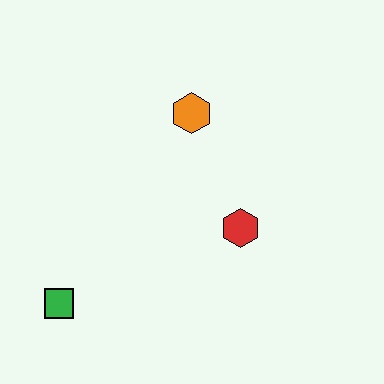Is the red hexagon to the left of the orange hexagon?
No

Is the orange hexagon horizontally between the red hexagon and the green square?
Yes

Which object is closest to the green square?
The red hexagon is closest to the green square.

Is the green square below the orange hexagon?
Yes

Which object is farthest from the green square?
The orange hexagon is farthest from the green square.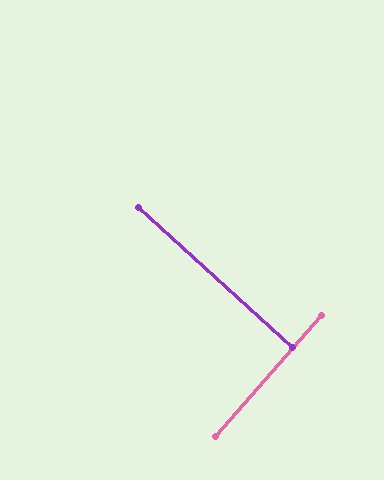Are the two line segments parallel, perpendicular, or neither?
Perpendicular — they meet at approximately 89°.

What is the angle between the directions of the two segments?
Approximately 89 degrees.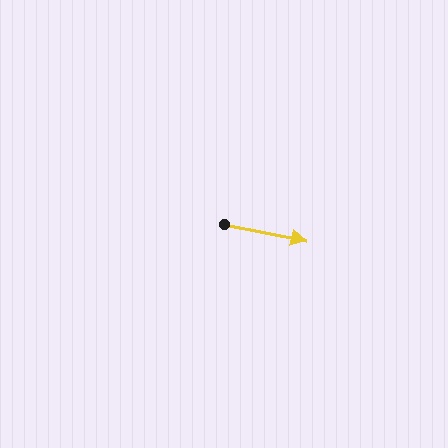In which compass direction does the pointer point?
East.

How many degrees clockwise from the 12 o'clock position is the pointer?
Approximately 101 degrees.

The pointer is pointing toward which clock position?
Roughly 3 o'clock.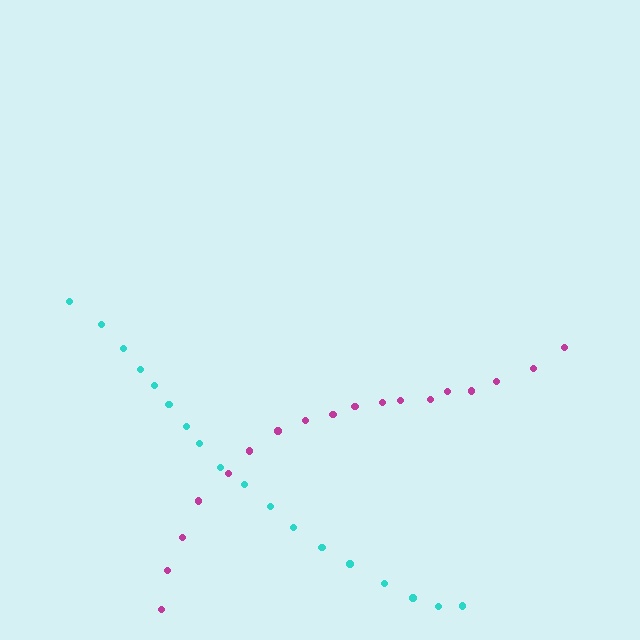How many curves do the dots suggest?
There are 2 distinct paths.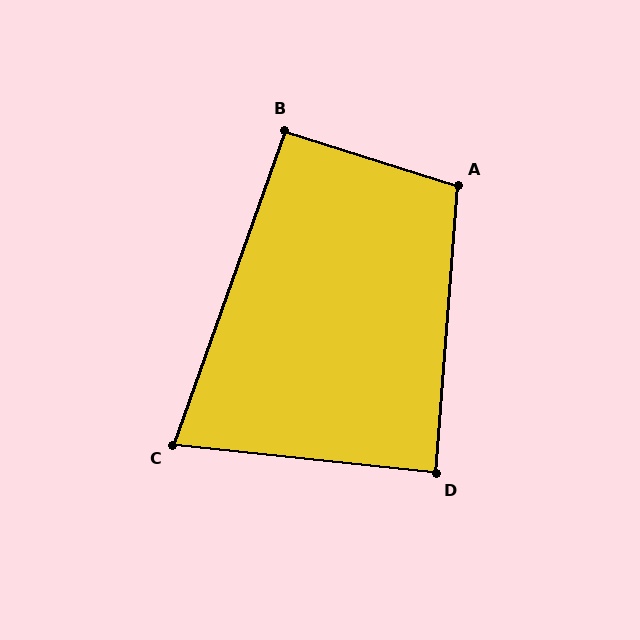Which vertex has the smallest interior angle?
C, at approximately 77 degrees.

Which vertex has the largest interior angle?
A, at approximately 103 degrees.